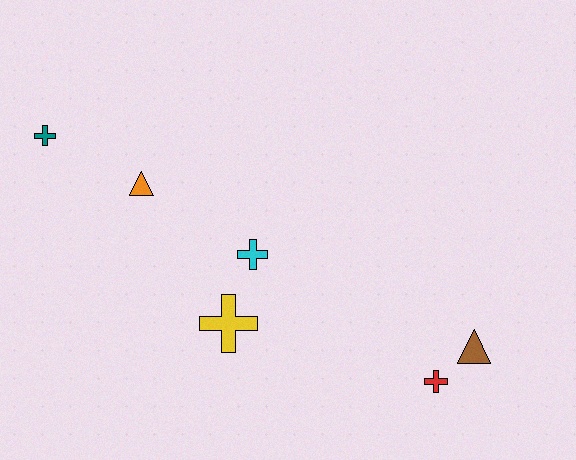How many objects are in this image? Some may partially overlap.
There are 6 objects.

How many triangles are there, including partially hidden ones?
There are 2 triangles.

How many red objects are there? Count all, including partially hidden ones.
There is 1 red object.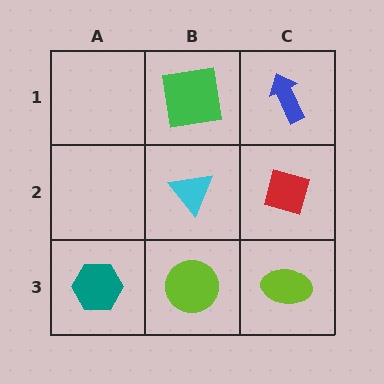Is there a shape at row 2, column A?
No, that cell is empty.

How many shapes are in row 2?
2 shapes.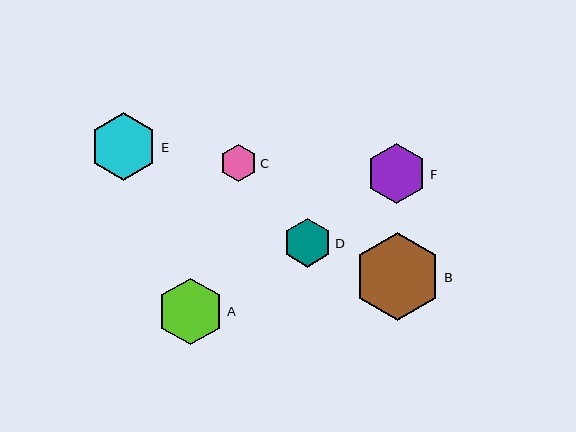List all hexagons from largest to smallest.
From largest to smallest: B, E, A, F, D, C.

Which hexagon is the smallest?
Hexagon C is the smallest with a size of approximately 37 pixels.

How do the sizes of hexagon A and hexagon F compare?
Hexagon A and hexagon F are approximately the same size.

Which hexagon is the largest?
Hexagon B is the largest with a size of approximately 87 pixels.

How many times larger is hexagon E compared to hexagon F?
Hexagon E is approximately 1.1 times the size of hexagon F.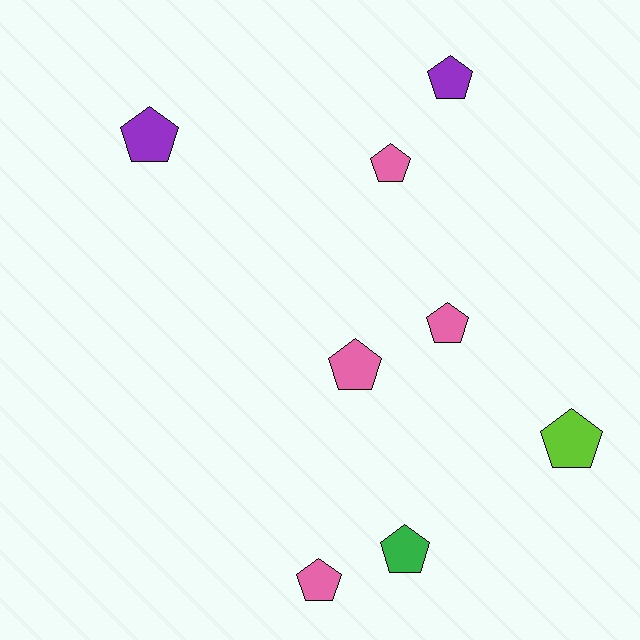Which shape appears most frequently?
Pentagon, with 8 objects.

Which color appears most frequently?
Pink, with 4 objects.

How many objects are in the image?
There are 8 objects.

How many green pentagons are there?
There is 1 green pentagon.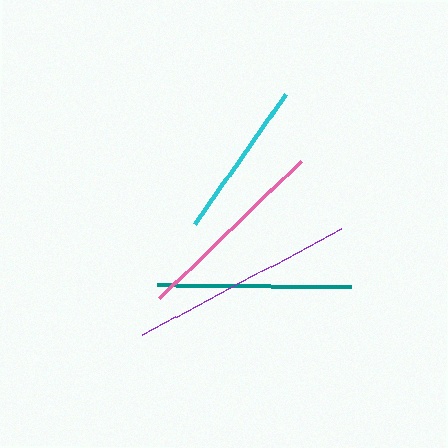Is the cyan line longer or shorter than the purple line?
The purple line is longer than the cyan line.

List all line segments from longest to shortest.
From longest to shortest: purple, pink, teal, cyan.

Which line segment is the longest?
The purple line is the longest at approximately 225 pixels.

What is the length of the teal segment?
The teal segment is approximately 194 pixels long.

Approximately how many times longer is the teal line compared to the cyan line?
The teal line is approximately 1.2 times the length of the cyan line.